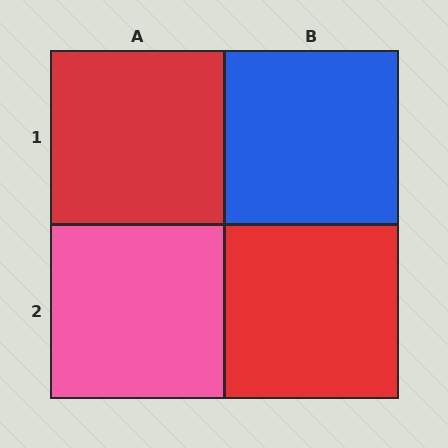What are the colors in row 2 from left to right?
Pink, red.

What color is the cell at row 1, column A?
Red.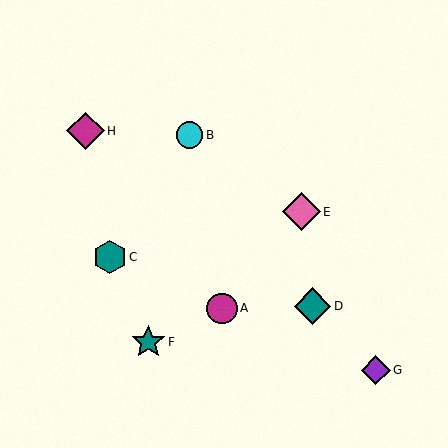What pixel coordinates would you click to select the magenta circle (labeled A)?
Click at (222, 308) to select the magenta circle A.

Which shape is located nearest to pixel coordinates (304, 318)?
The teal diamond (labeled D) at (313, 306) is nearest to that location.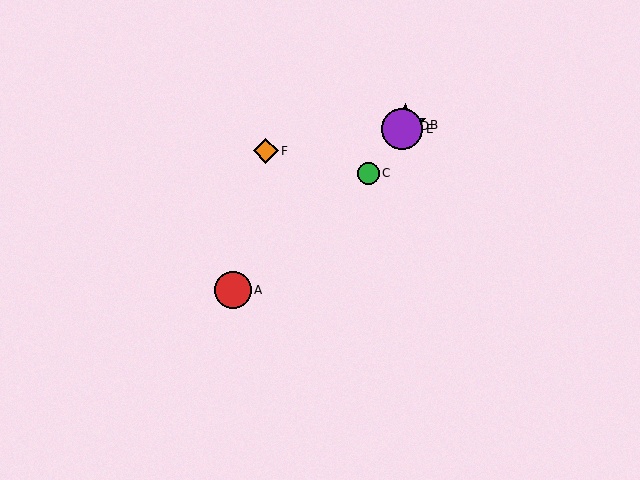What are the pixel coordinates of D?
Object D is at (404, 126).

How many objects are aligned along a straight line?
4 objects (B, C, D, E) are aligned along a straight line.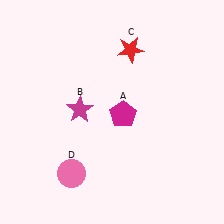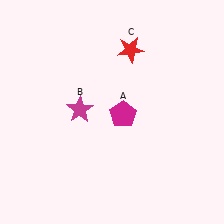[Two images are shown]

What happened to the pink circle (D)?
The pink circle (D) was removed in Image 2. It was in the bottom-left area of Image 1.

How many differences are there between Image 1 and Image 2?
There is 1 difference between the two images.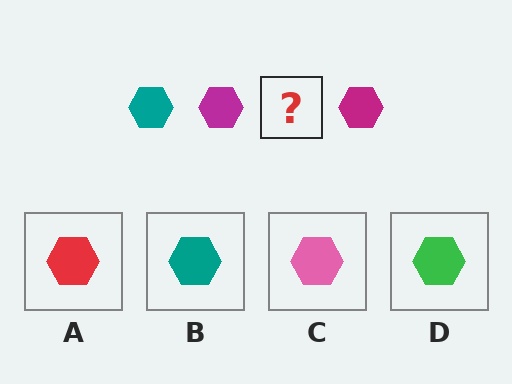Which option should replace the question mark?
Option B.